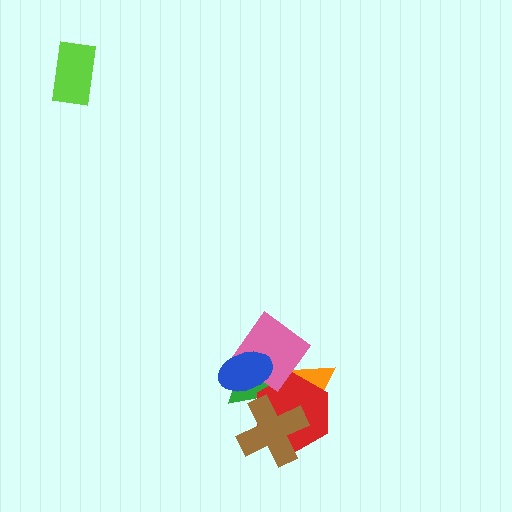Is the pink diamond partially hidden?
Yes, it is partially covered by another shape.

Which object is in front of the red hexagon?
The brown cross is in front of the red hexagon.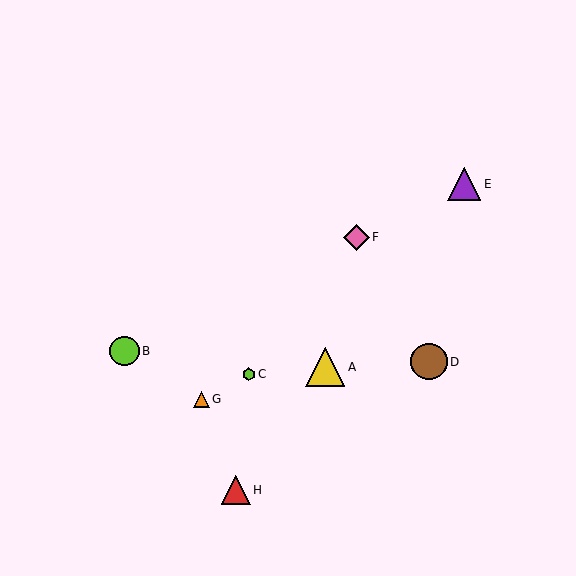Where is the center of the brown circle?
The center of the brown circle is at (429, 362).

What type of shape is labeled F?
Shape F is a pink diamond.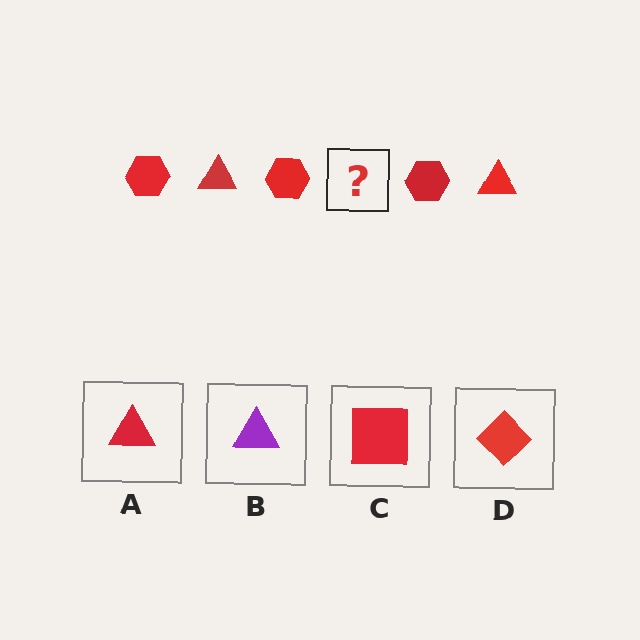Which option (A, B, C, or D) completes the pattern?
A.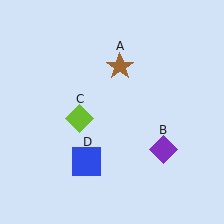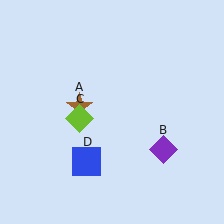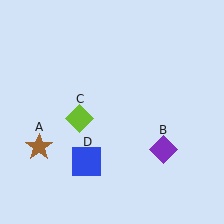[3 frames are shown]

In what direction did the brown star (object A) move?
The brown star (object A) moved down and to the left.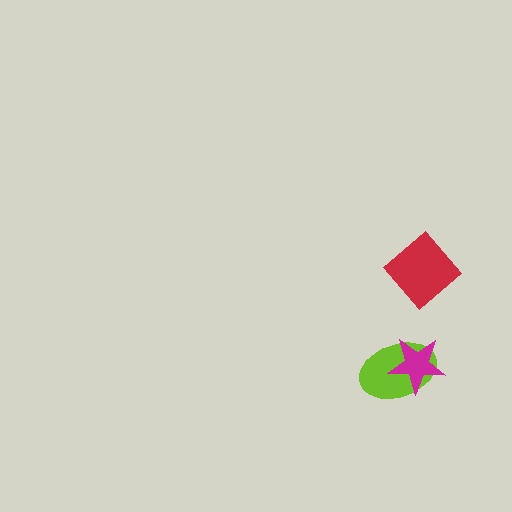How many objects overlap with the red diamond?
0 objects overlap with the red diamond.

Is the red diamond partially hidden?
No, no other shape covers it.